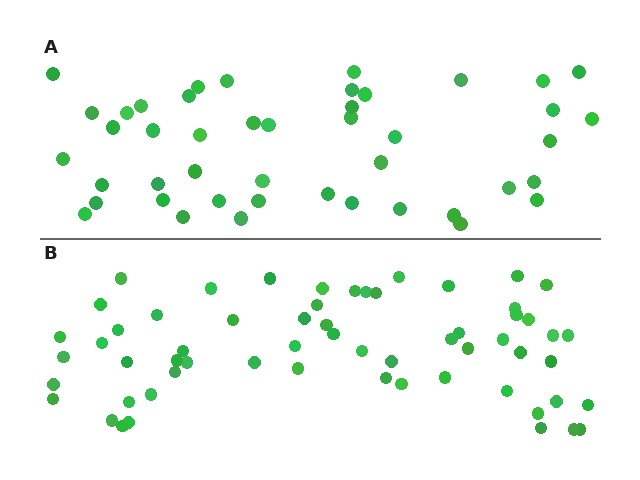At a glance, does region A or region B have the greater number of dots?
Region B (the bottom region) has more dots.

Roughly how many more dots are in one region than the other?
Region B has approximately 15 more dots than region A.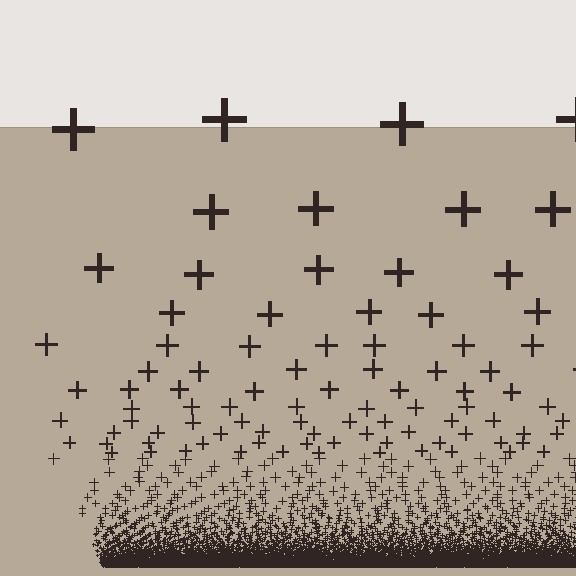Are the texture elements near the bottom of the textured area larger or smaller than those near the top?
Smaller. The gradient is inverted — elements near the bottom are smaller and denser.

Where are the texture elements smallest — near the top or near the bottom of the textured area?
Near the bottom.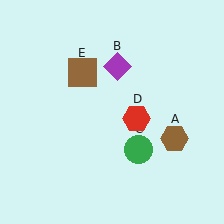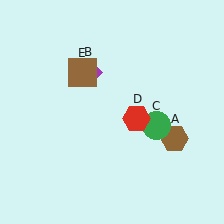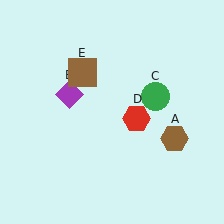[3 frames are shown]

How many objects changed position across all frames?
2 objects changed position: purple diamond (object B), green circle (object C).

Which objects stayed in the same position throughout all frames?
Brown hexagon (object A) and red hexagon (object D) and brown square (object E) remained stationary.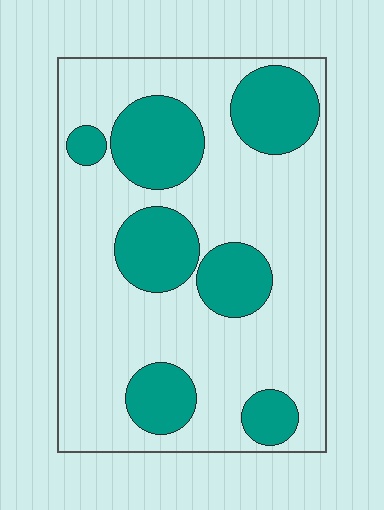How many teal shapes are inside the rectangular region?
7.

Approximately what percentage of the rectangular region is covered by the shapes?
Approximately 30%.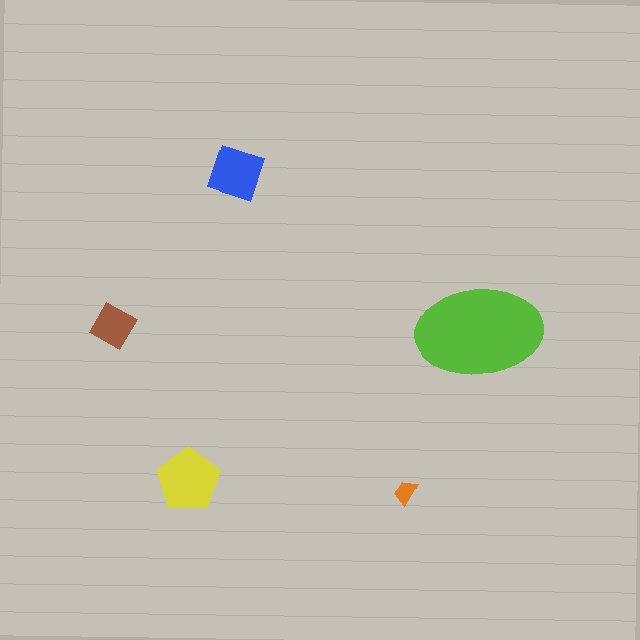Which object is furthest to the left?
The brown diamond is leftmost.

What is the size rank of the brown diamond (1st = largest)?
4th.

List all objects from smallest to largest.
The orange trapezoid, the brown diamond, the blue square, the yellow pentagon, the lime ellipse.